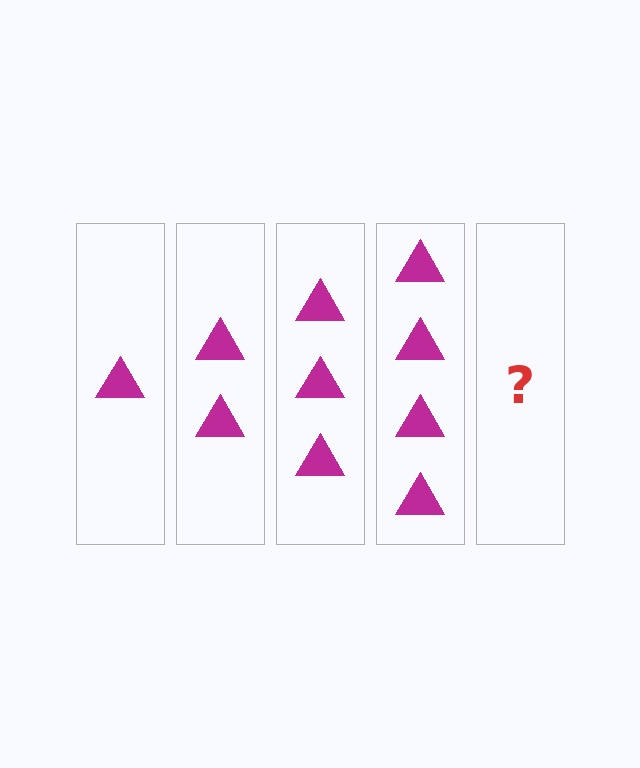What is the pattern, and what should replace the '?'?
The pattern is that each step adds one more triangle. The '?' should be 5 triangles.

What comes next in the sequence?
The next element should be 5 triangles.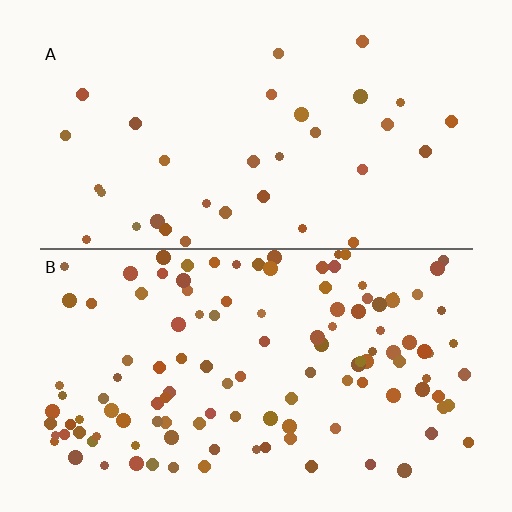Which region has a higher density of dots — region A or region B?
B (the bottom).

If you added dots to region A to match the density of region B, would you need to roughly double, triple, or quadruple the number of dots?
Approximately quadruple.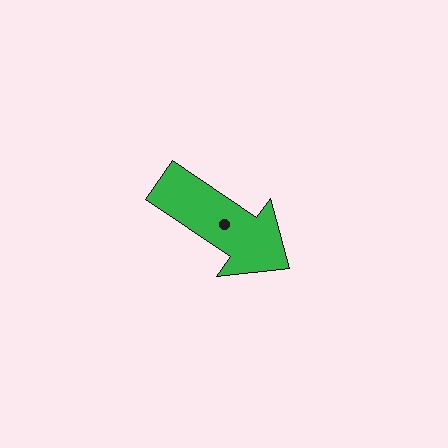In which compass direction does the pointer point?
Southeast.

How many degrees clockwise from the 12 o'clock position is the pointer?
Approximately 124 degrees.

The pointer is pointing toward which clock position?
Roughly 4 o'clock.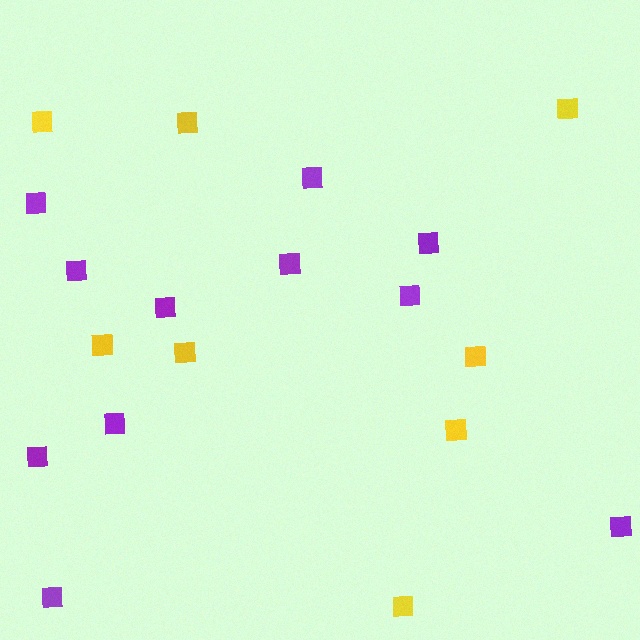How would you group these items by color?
There are 2 groups: one group of purple squares (11) and one group of yellow squares (8).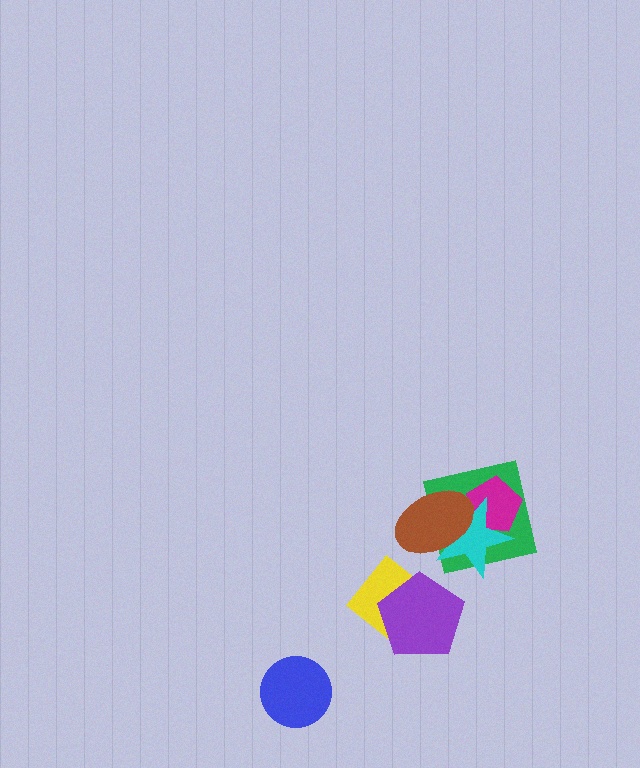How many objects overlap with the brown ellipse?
3 objects overlap with the brown ellipse.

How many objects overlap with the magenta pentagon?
3 objects overlap with the magenta pentagon.